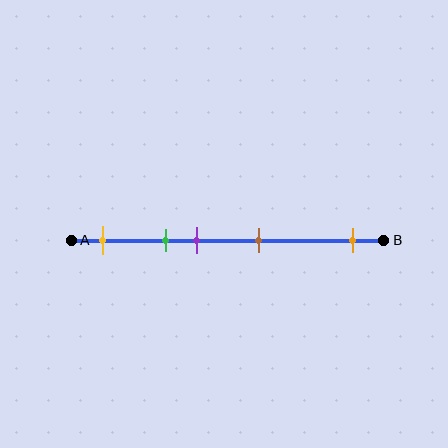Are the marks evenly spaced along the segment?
No, the marks are not evenly spaced.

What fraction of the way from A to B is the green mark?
The green mark is approximately 30% (0.3) of the way from A to B.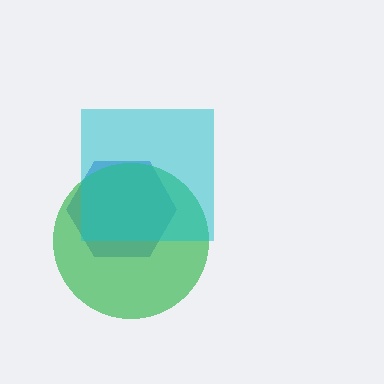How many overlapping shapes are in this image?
There are 3 overlapping shapes in the image.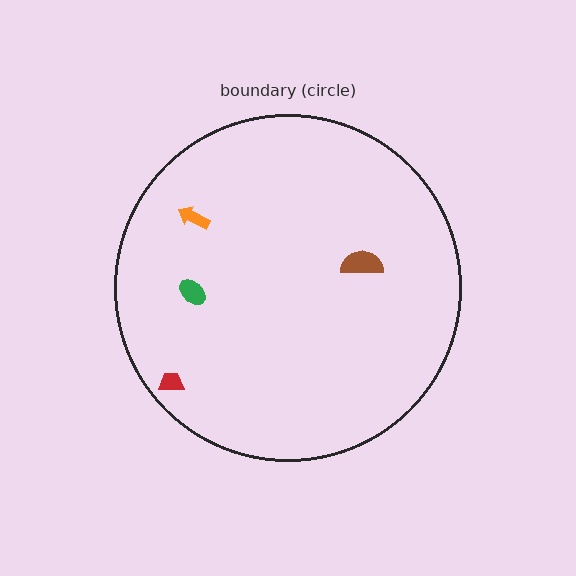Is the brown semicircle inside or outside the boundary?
Inside.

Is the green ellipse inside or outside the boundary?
Inside.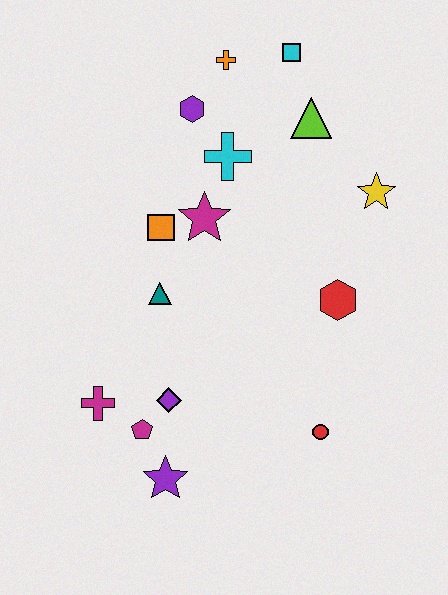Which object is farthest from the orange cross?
The purple star is farthest from the orange cross.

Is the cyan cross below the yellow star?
No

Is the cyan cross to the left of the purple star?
No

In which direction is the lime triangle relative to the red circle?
The lime triangle is above the red circle.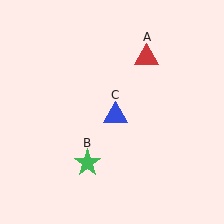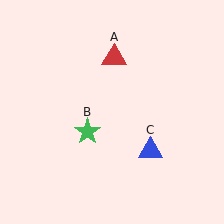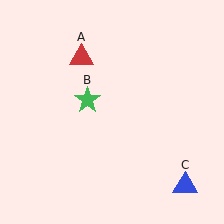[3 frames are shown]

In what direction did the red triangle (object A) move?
The red triangle (object A) moved left.